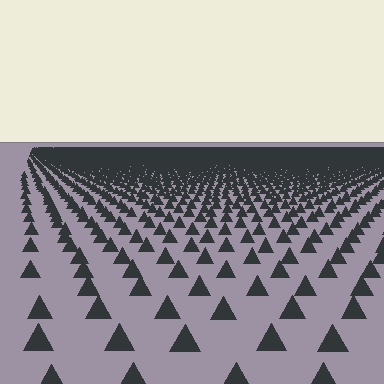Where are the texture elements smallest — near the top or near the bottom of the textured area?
Near the top.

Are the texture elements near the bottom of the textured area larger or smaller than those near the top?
Larger. Near the bottom, elements are closer to the viewer and appear at a bigger on-screen size.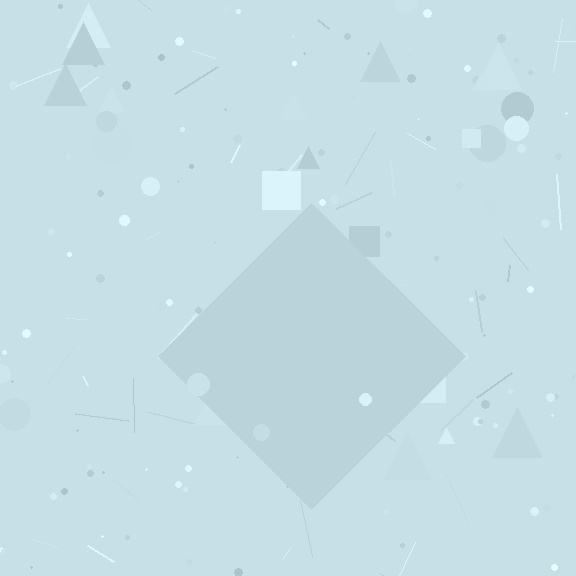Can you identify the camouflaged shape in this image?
The camouflaged shape is a diamond.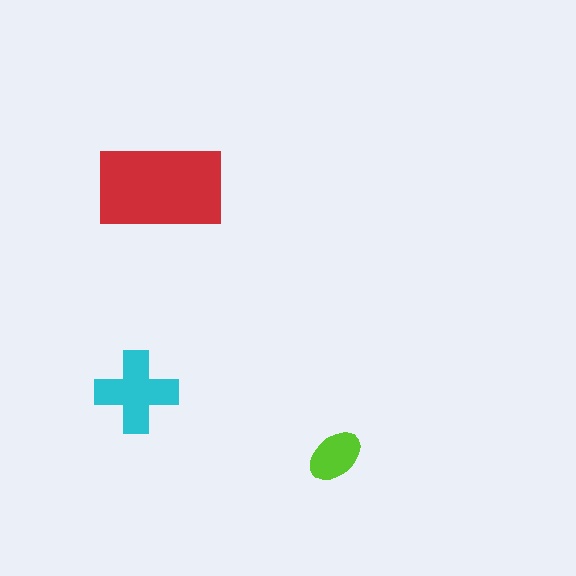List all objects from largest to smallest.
The red rectangle, the cyan cross, the lime ellipse.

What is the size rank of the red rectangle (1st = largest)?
1st.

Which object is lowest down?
The lime ellipse is bottommost.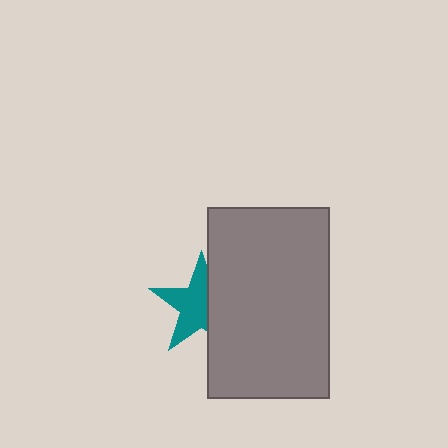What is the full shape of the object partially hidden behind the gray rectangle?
The partially hidden object is a teal star.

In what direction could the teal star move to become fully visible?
The teal star could move left. That would shift it out from behind the gray rectangle entirely.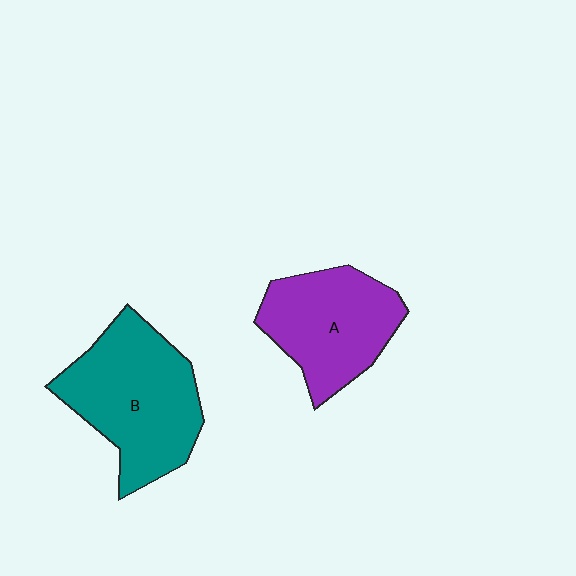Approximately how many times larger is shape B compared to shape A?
Approximately 1.2 times.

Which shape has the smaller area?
Shape A (purple).